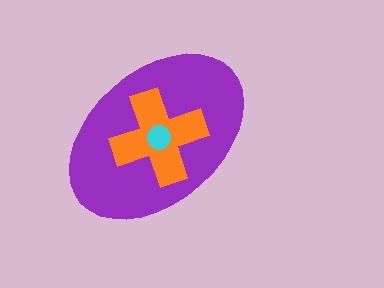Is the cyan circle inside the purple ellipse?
Yes.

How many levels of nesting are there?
3.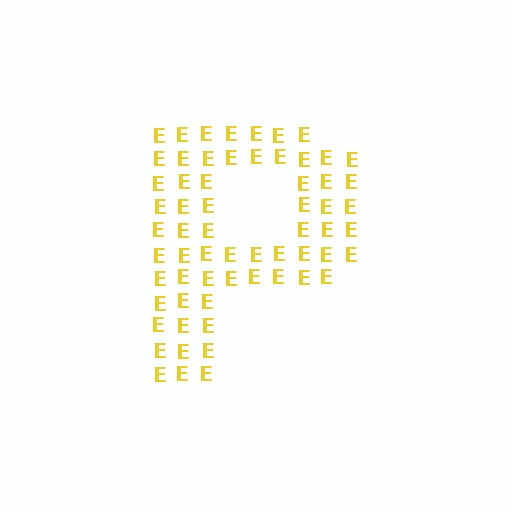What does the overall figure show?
The overall figure shows the letter P.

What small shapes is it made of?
It is made of small letter E's.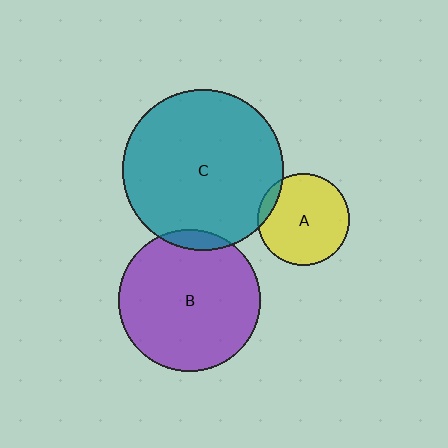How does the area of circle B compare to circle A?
Approximately 2.4 times.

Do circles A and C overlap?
Yes.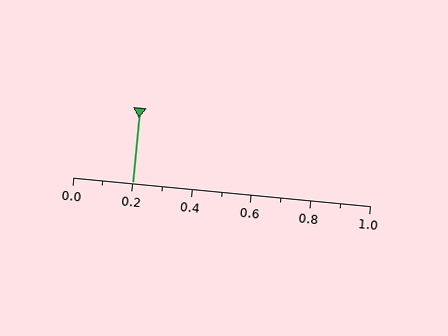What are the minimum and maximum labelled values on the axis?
The axis runs from 0.0 to 1.0.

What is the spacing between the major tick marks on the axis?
The major ticks are spaced 0.2 apart.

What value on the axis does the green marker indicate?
The marker indicates approximately 0.2.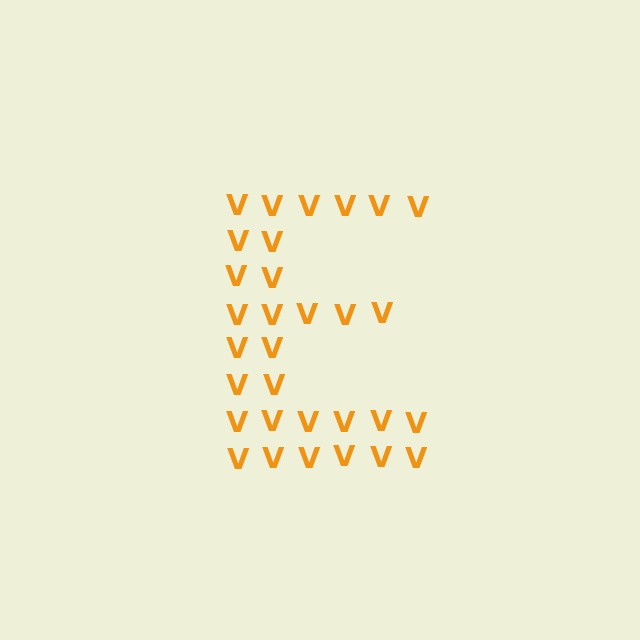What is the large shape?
The large shape is the letter E.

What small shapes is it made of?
It is made of small letter V's.